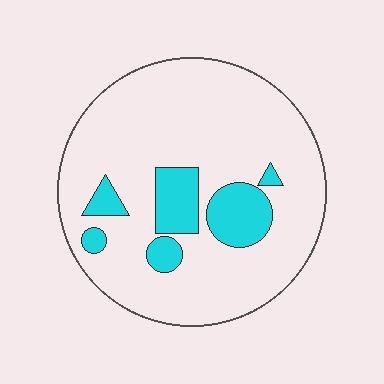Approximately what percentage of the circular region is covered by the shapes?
Approximately 15%.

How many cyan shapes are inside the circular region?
6.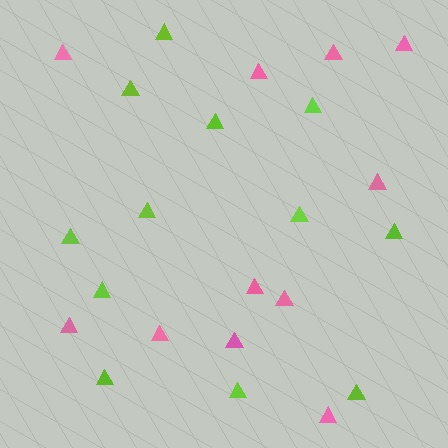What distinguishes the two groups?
There are 2 groups: one group of pink triangles (11) and one group of lime triangles (12).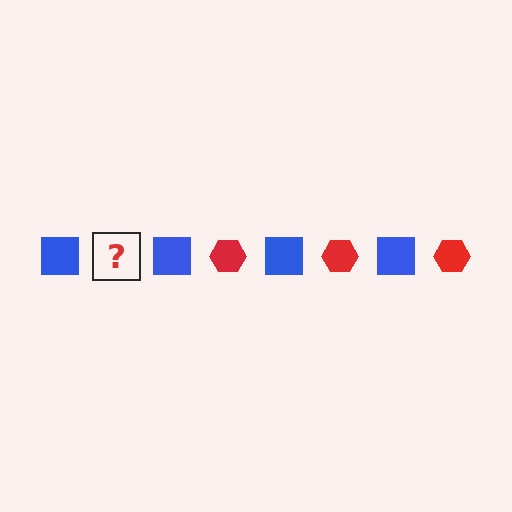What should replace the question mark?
The question mark should be replaced with a red hexagon.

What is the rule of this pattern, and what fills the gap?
The rule is that the pattern alternates between blue square and red hexagon. The gap should be filled with a red hexagon.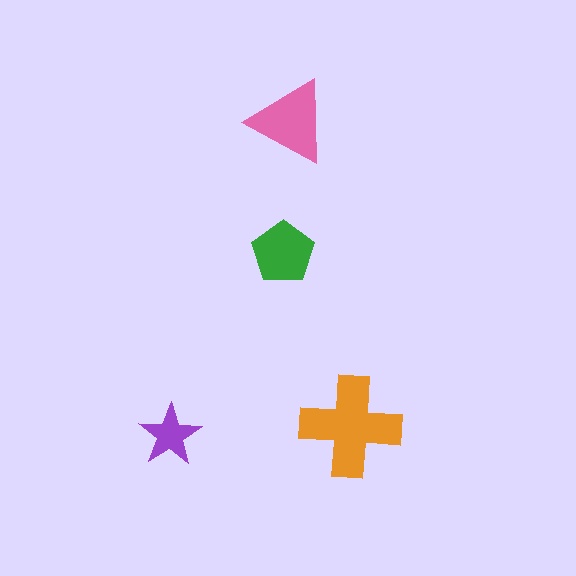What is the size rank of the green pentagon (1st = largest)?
3rd.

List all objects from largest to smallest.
The orange cross, the pink triangle, the green pentagon, the purple star.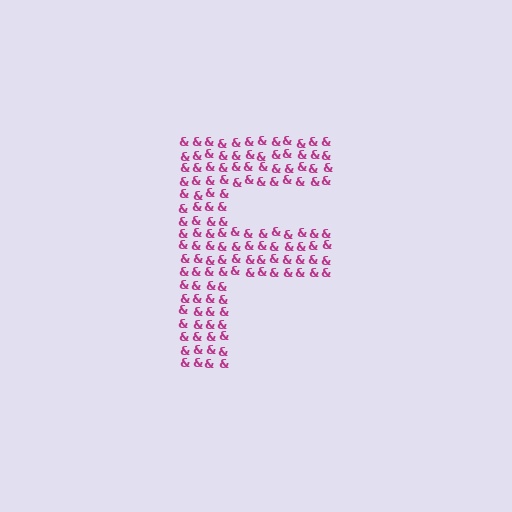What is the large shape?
The large shape is the letter F.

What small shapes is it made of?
It is made of small ampersands.